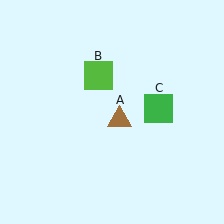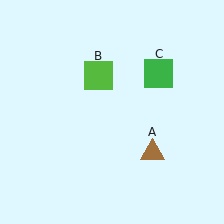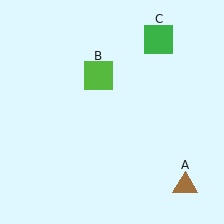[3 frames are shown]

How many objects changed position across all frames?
2 objects changed position: brown triangle (object A), green square (object C).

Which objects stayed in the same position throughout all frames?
Lime square (object B) remained stationary.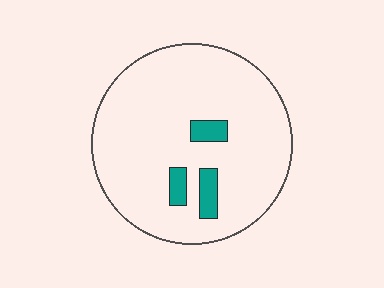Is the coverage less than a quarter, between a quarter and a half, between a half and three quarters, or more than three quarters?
Less than a quarter.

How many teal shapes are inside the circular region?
3.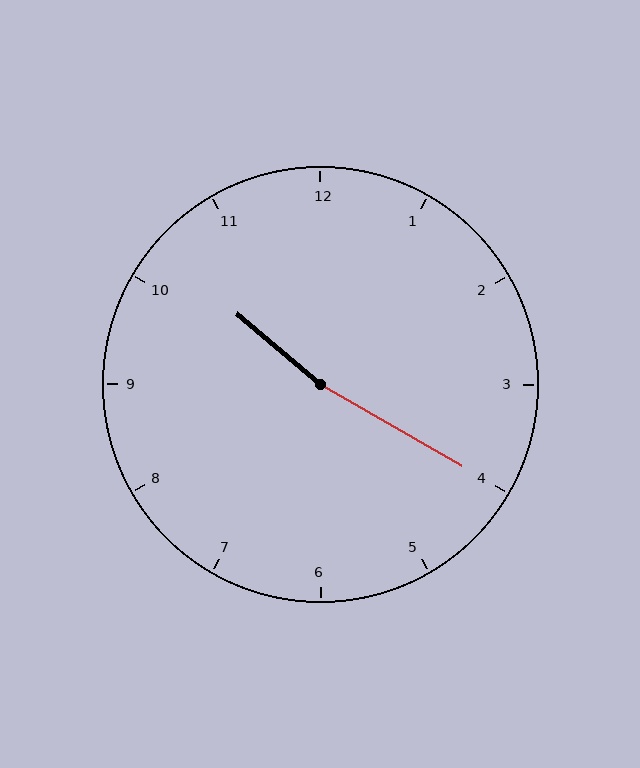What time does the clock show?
10:20.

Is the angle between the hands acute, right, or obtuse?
It is obtuse.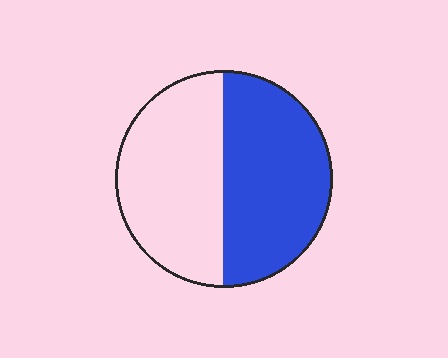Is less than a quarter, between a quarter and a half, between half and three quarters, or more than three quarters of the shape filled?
Between half and three quarters.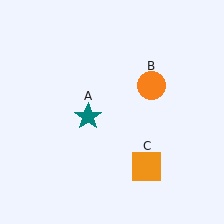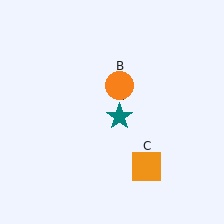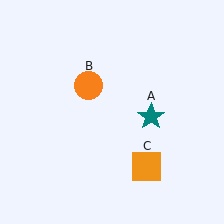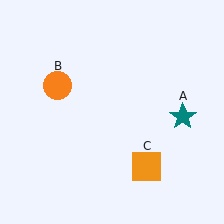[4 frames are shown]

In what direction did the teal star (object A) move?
The teal star (object A) moved right.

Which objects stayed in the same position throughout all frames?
Orange square (object C) remained stationary.